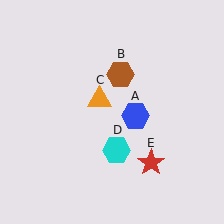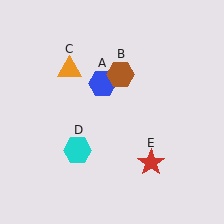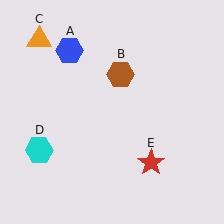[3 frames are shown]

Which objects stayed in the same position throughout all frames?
Brown hexagon (object B) and red star (object E) remained stationary.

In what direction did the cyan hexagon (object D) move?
The cyan hexagon (object D) moved left.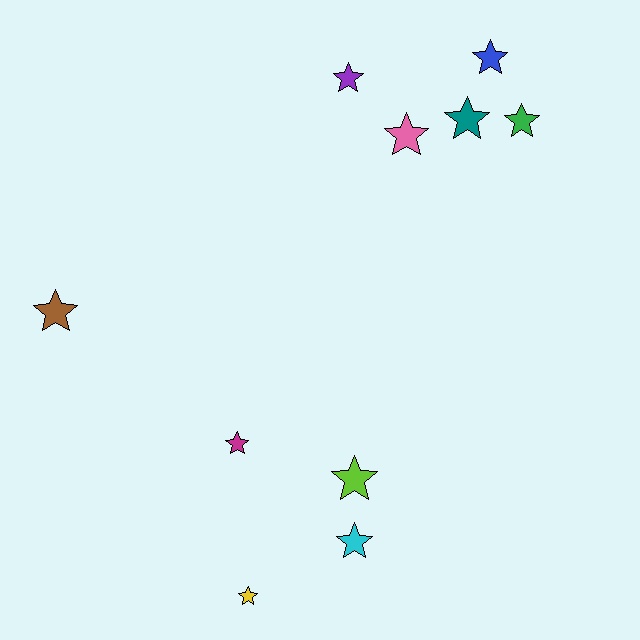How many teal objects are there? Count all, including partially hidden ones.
There is 1 teal object.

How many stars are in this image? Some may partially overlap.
There are 10 stars.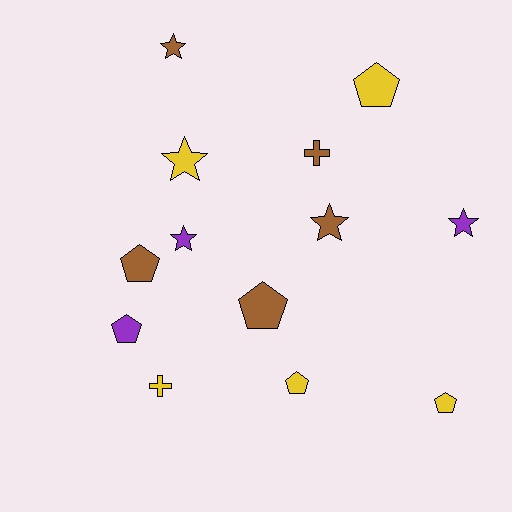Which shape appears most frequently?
Pentagon, with 6 objects.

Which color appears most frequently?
Brown, with 5 objects.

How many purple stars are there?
There are 2 purple stars.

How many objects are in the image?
There are 13 objects.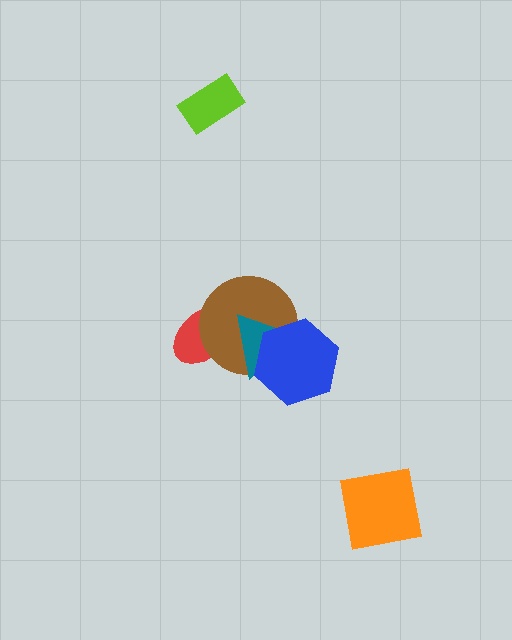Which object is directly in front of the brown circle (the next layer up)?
The teal triangle is directly in front of the brown circle.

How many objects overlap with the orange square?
0 objects overlap with the orange square.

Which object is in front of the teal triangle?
The blue hexagon is in front of the teal triangle.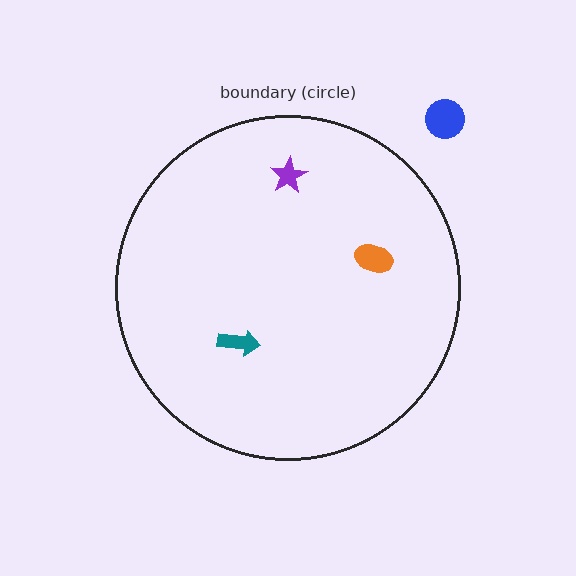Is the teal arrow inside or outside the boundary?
Inside.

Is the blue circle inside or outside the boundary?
Outside.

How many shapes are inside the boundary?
3 inside, 1 outside.